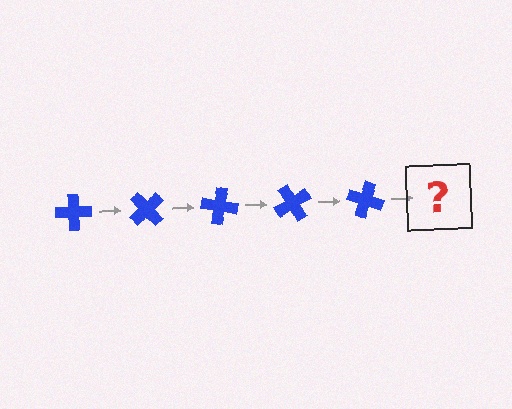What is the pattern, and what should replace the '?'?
The pattern is that the cross rotates 50 degrees each step. The '?' should be a blue cross rotated 250 degrees.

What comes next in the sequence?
The next element should be a blue cross rotated 250 degrees.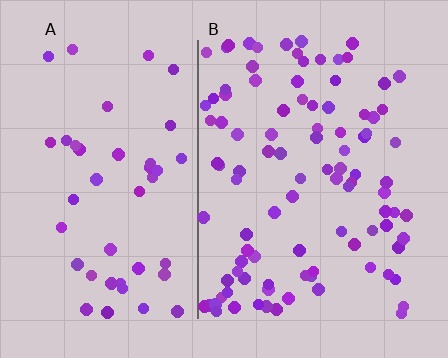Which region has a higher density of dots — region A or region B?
B (the right).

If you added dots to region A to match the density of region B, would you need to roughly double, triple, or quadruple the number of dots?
Approximately double.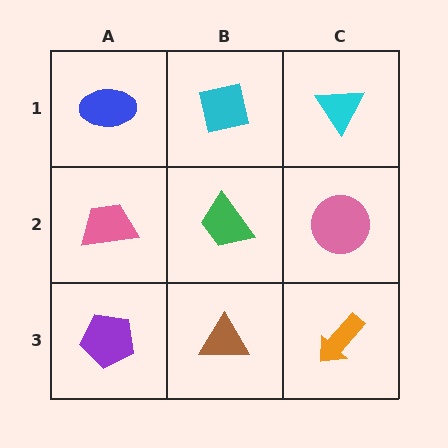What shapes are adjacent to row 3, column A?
A pink trapezoid (row 2, column A), a brown triangle (row 3, column B).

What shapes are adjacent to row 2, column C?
A cyan triangle (row 1, column C), an orange arrow (row 3, column C), a green trapezoid (row 2, column B).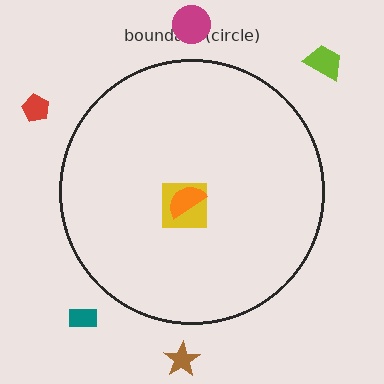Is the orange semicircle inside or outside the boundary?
Inside.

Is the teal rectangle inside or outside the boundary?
Outside.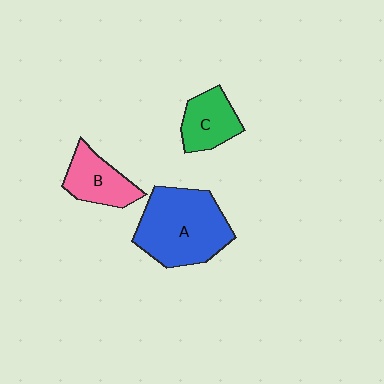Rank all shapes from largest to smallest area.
From largest to smallest: A (blue), B (pink), C (green).